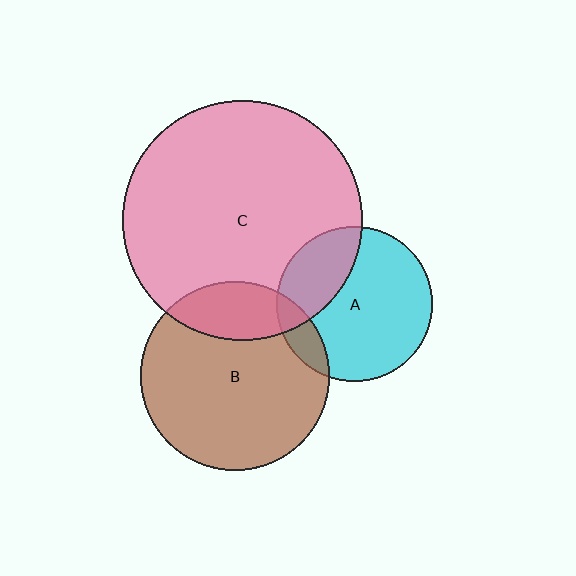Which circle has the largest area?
Circle C (pink).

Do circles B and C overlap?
Yes.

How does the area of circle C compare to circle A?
Approximately 2.4 times.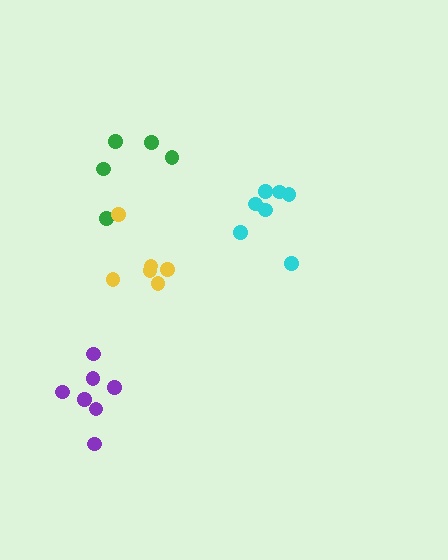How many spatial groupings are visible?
There are 4 spatial groupings.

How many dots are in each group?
Group 1: 5 dots, Group 2: 6 dots, Group 3: 7 dots, Group 4: 7 dots (25 total).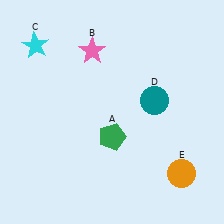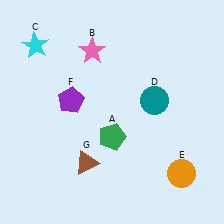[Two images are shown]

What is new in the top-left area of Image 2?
A purple pentagon (F) was added in the top-left area of Image 2.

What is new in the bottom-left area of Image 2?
A brown triangle (G) was added in the bottom-left area of Image 2.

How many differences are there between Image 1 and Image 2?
There are 2 differences between the two images.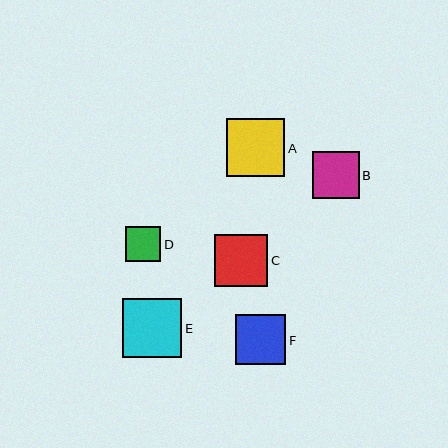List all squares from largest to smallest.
From largest to smallest: E, A, C, F, B, D.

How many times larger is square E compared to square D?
Square E is approximately 1.7 times the size of square D.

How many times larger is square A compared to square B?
Square A is approximately 1.2 times the size of square B.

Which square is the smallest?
Square D is the smallest with a size of approximately 35 pixels.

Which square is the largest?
Square E is the largest with a size of approximately 60 pixels.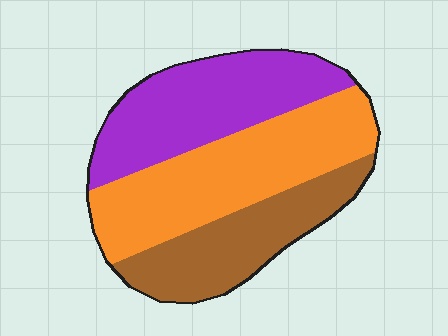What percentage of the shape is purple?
Purple covers about 35% of the shape.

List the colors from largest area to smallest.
From largest to smallest: orange, purple, brown.